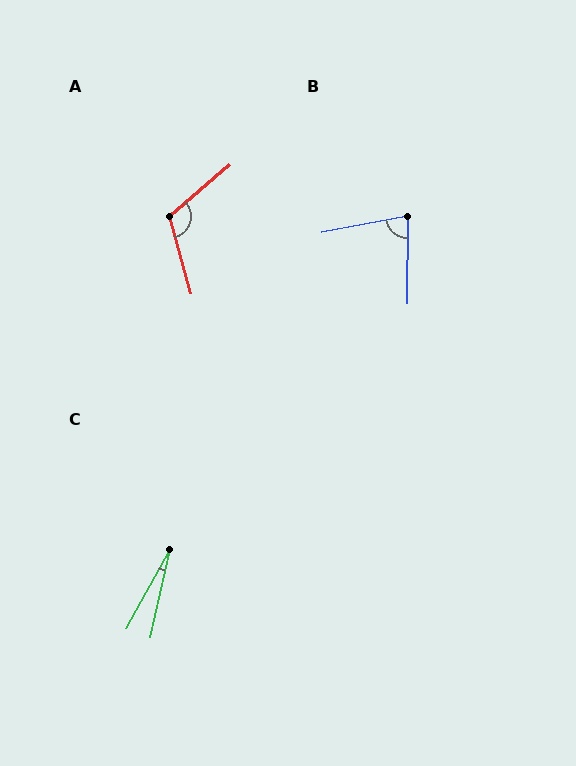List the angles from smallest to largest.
C (17°), B (79°), A (115°).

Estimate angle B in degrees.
Approximately 79 degrees.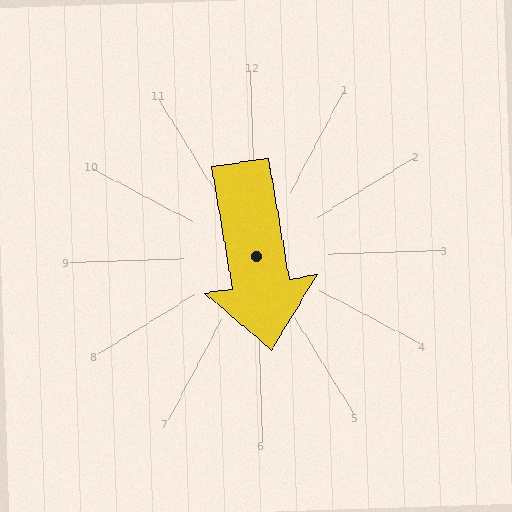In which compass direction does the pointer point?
South.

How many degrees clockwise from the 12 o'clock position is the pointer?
Approximately 172 degrees.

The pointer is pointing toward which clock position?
Roughly 6 o'clock.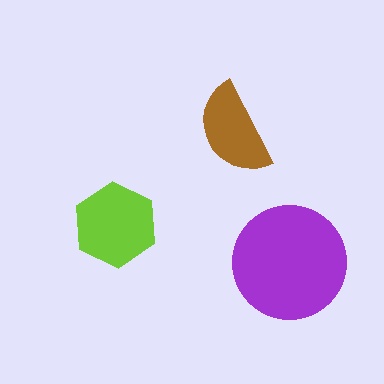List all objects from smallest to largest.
The brown semicircle, the lime hexagon, the purple circle.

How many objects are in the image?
There are 3 objects in the image.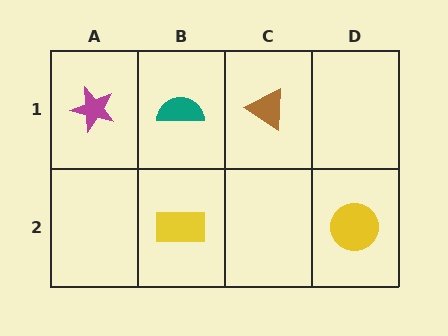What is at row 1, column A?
A magenta star.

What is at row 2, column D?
A yellow circle.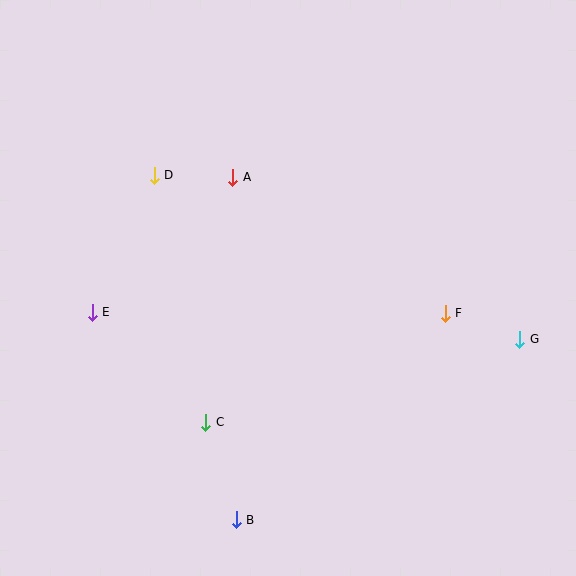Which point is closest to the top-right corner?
Point F is closest to the top-right corner.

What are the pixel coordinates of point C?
Point C is at (206, 422).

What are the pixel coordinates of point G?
Point G is at (520, 339).